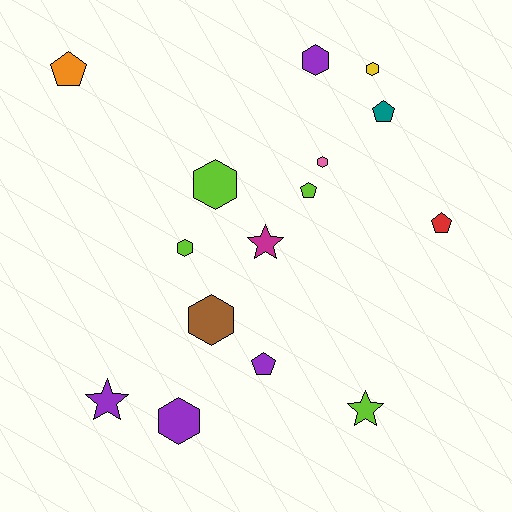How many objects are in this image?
There are 15 objects.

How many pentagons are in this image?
There are 5 pentagons.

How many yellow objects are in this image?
There is 1 yellow object.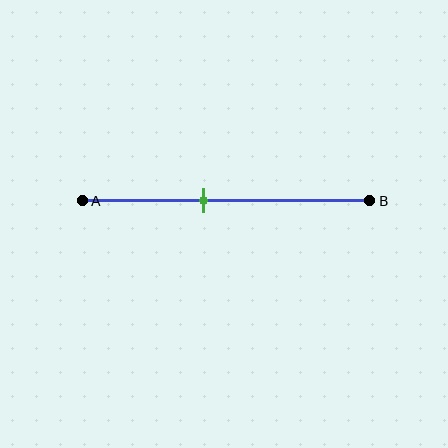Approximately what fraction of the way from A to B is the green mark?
The green mark is approximately 40% of the way from A to B.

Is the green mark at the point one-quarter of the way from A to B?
No, the mark is at about 40% from A, not at the 25% one-quarter point.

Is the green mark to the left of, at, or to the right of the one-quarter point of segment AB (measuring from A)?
The green mark is to the right of the one-quarter point of segment AB.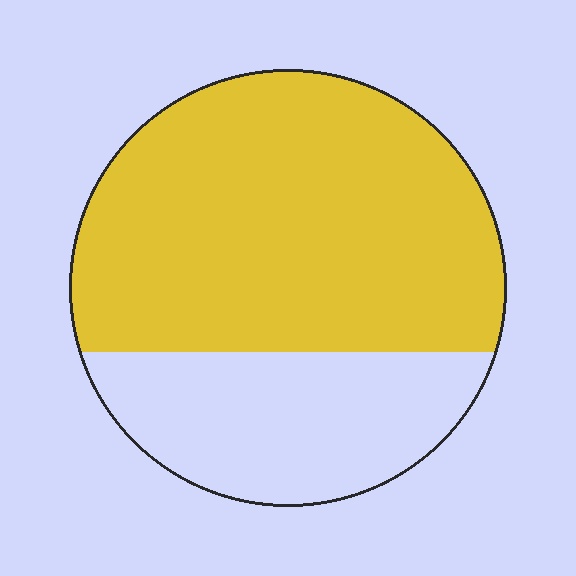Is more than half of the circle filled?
Yes.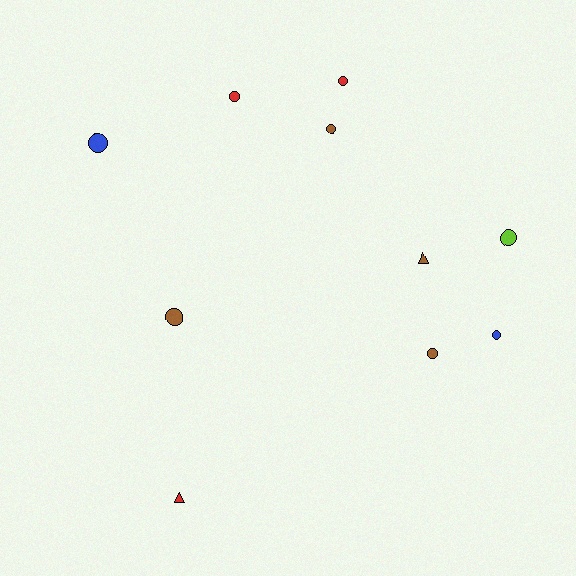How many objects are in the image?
There are 10 objects.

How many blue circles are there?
There are 2 blue circles.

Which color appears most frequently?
Brown, with 4 objects.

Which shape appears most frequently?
Circle, with 8 objects.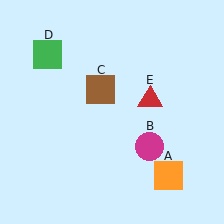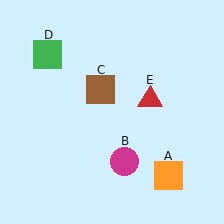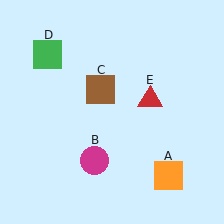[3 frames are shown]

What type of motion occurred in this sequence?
The magenta circle (object B) rotated clockwise around the center of the scene.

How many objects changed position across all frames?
1 object changed position: magenta circle (object B).